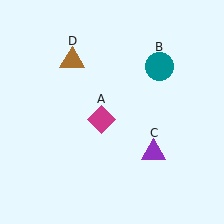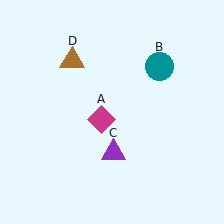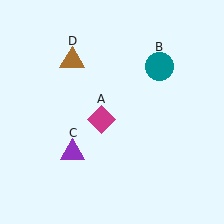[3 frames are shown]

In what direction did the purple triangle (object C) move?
The purple triangle (object C) moved left.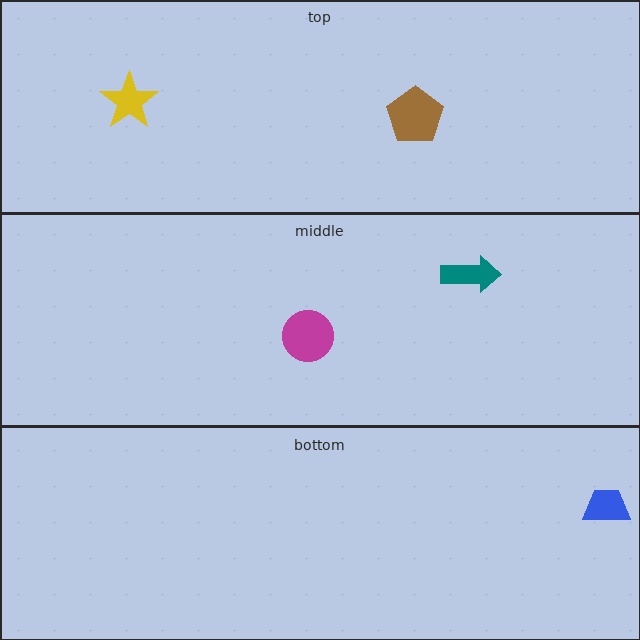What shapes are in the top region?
The yellow star, the brown pentagon.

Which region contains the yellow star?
The top region.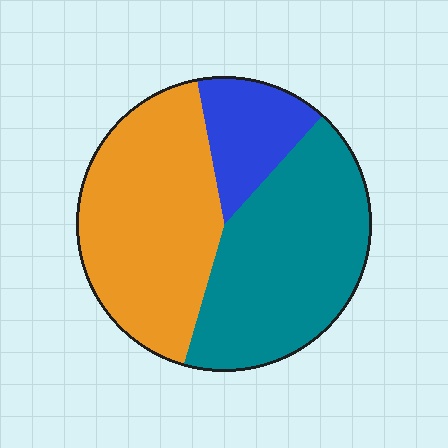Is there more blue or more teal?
Teal.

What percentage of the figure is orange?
Orange takes up between a third and a half of the figure.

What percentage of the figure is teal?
Teal covers around 45% of the figure.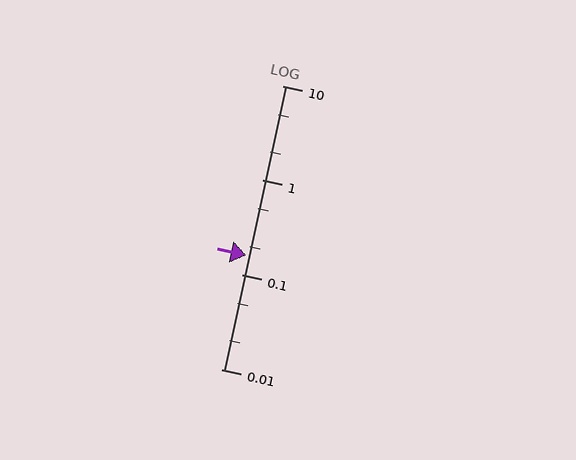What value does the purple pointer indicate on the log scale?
The pointer indicates approximately 0.16.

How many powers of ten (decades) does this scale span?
The scale spans 3 decades, from 0.01 to 10.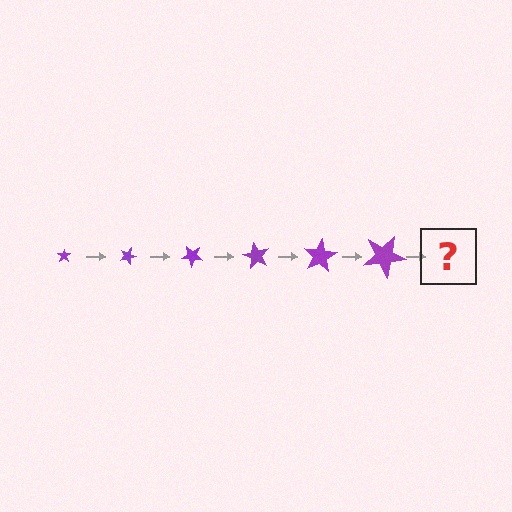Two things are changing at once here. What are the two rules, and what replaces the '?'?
The two rules are that the star grows larger each step and it rotates 20 degrees each step. The '?' should be a star, larger than the previous one and rotated 120 degrees from the start.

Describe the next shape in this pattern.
It should be a star, larger than the previous one and rotated 120 degrees from the start.